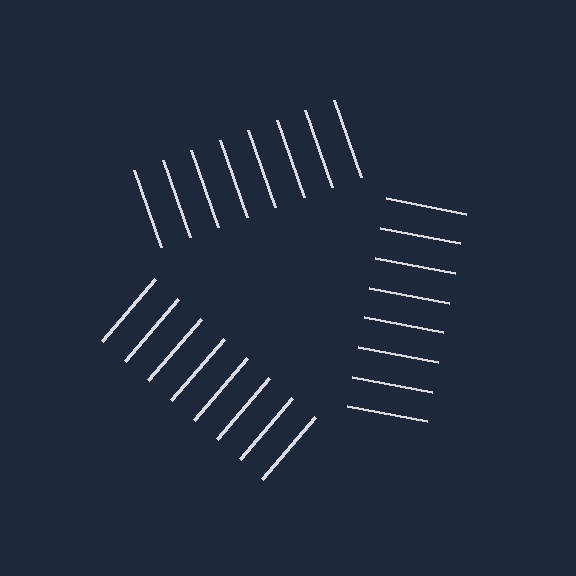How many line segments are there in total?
24 — 8 along each of the 3 edges.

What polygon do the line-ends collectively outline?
An illusory triangle — the line segments terminate on its edges but no continuous stroke is drawn.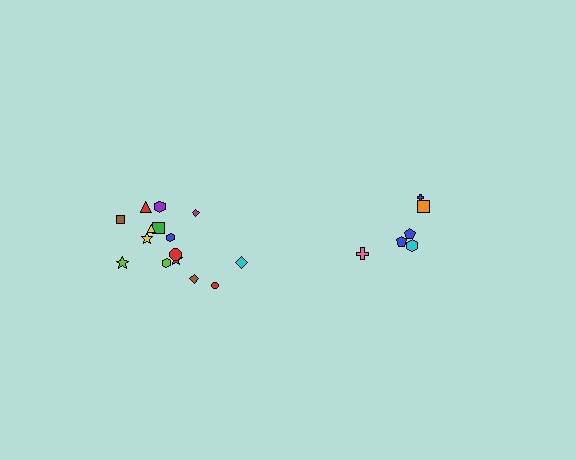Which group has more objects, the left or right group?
The left group.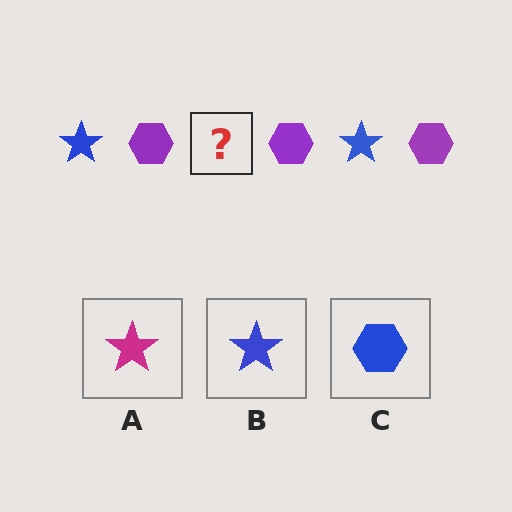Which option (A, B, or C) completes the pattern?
B.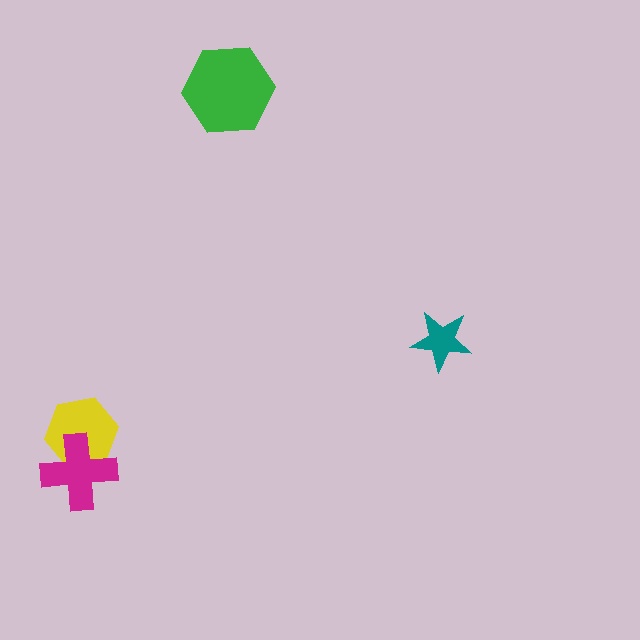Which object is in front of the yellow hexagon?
The magenta cross is in front of the yellow hexagon.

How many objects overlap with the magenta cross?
1 object overlaps with the magenta cross.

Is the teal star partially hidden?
No, no other shape covers it.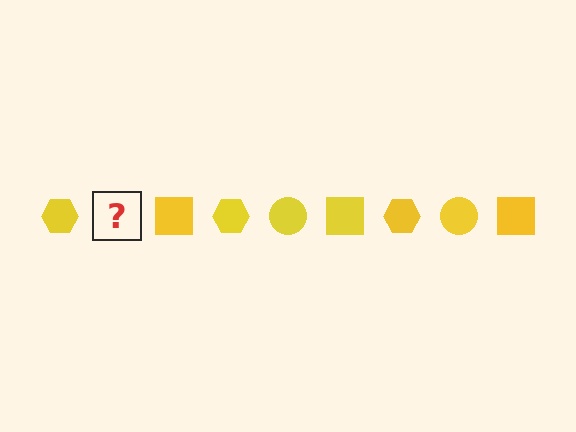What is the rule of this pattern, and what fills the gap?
The rule is that the pattern cycles through hexagon, circle, square shapes in yellow. The gap should be filled with a yellow circle.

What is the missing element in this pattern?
The missing element is a yellow circle.